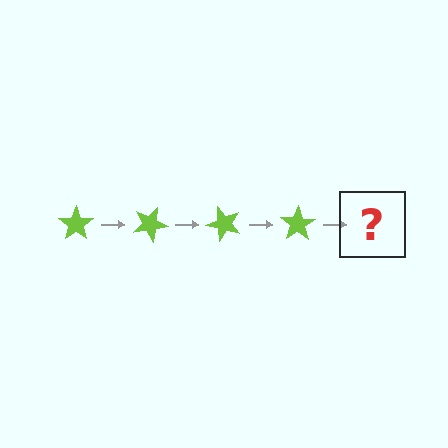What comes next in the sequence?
The next element should be a lime star rotated 100 degrees.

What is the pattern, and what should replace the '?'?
The pattern is that the star rotates 25 degrees each step. The '?' should be a lime star rotated 100 degrees.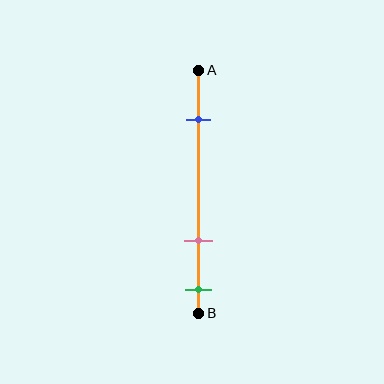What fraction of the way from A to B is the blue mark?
The blue mark is approximately 20% (0.2) of the way from A to B.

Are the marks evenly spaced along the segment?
No, the marks are not evenly spaced.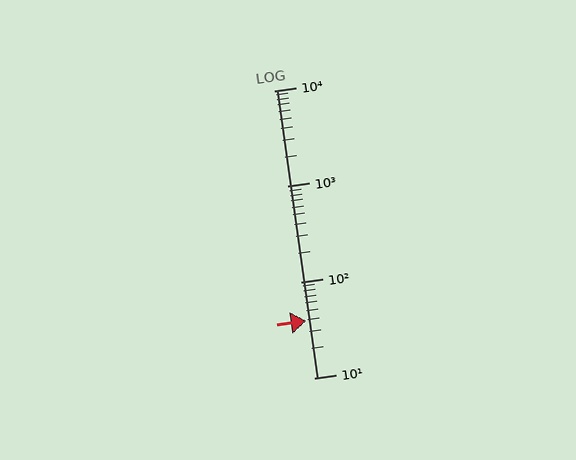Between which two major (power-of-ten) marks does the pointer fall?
The pointer is between 10 and 100.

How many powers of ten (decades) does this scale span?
The scale spans 3 decades, from 10 to 10000.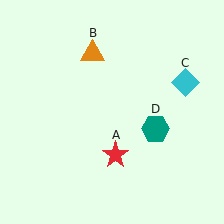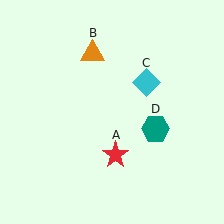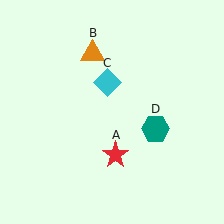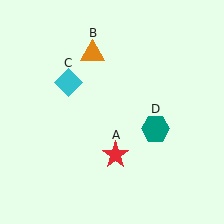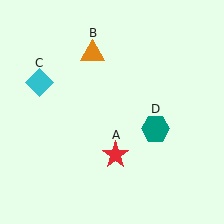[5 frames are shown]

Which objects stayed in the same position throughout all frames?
Red star (object A) and orange triangle (object B) and teal hexagon (object D) remained stationary.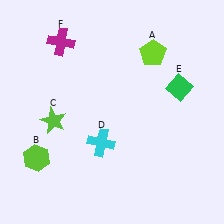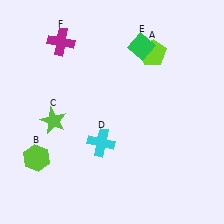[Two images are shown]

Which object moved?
The green diamond (E) moved up.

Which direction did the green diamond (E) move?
The green diamond (E) moved up.